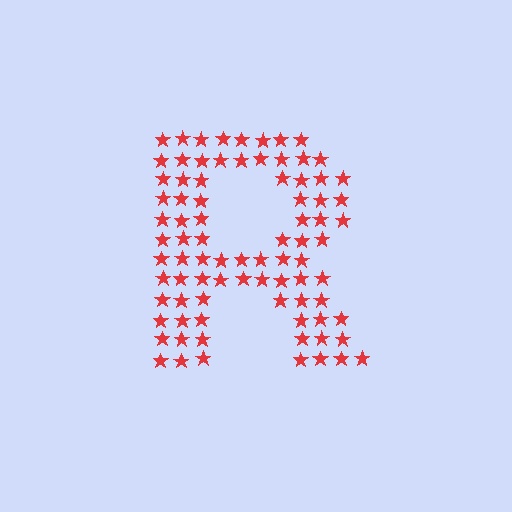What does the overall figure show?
The overall figure shows the letter R.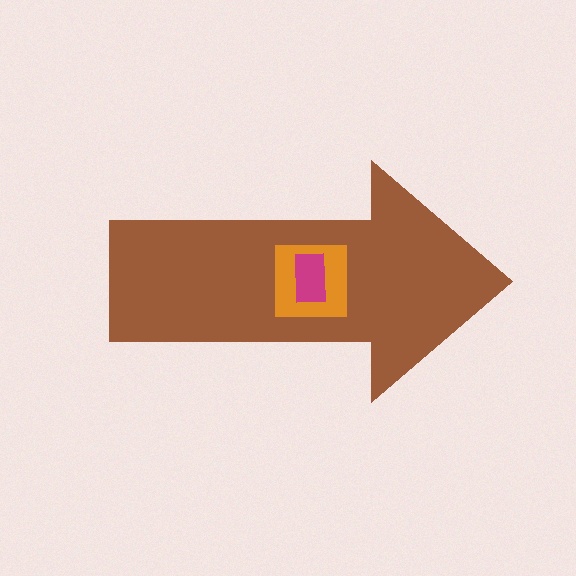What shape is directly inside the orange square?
The magenta rectangle.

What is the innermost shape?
The magenta rectangle.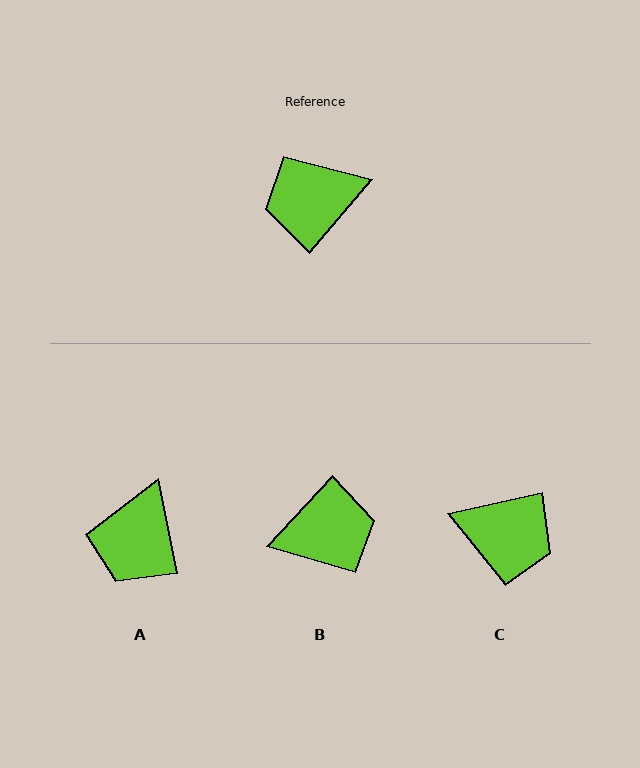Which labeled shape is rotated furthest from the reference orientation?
B, about 178 degrees away.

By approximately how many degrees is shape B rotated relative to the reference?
Approximately 178 degrees counter-clockwise.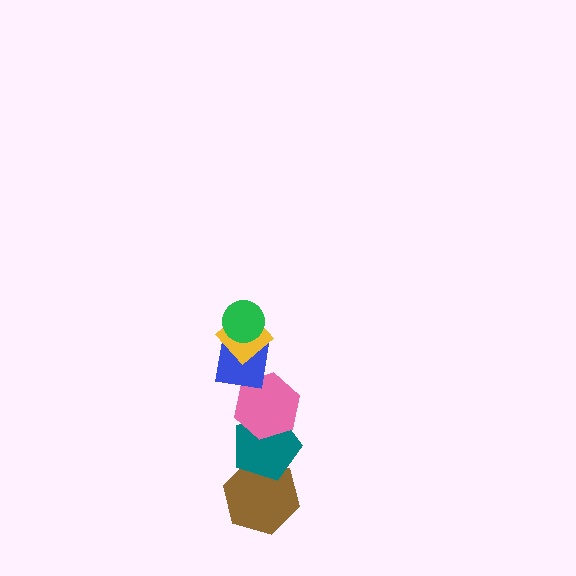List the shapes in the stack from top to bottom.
From top to bottom: the green circle, the yellow diamond, the blue square, the pink hexagon, the teal pentagon, the brown hexagon.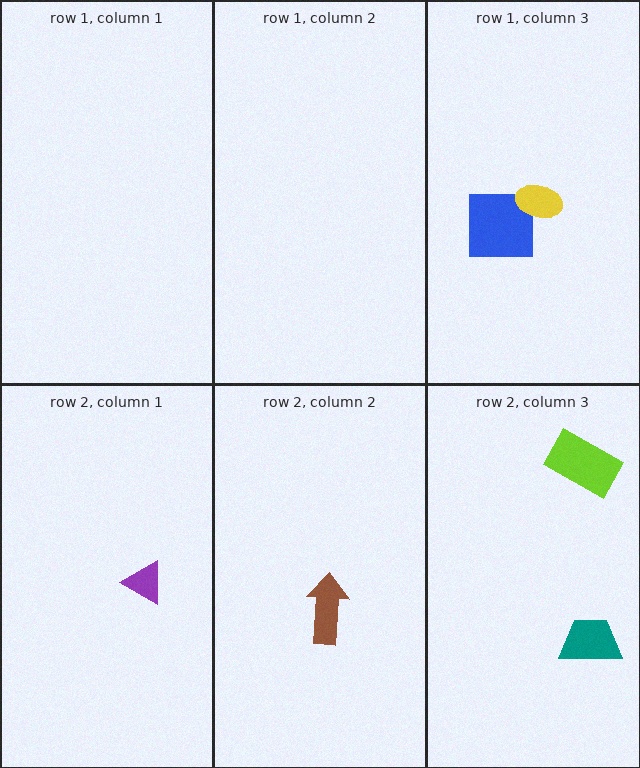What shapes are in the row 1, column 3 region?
The blue square, the yellow ellipse.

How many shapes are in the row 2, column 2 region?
1.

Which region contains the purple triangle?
The row 2, column 1 region.